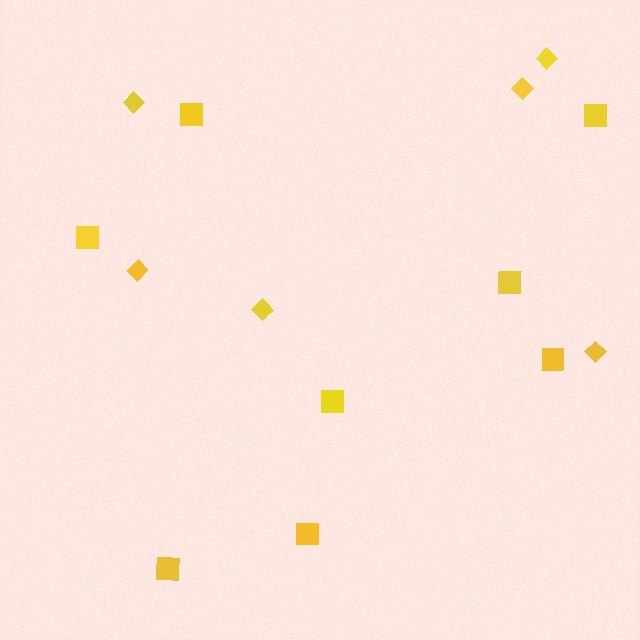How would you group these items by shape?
There are 2 groups: one group of squares (8) and one group of diamonds (6).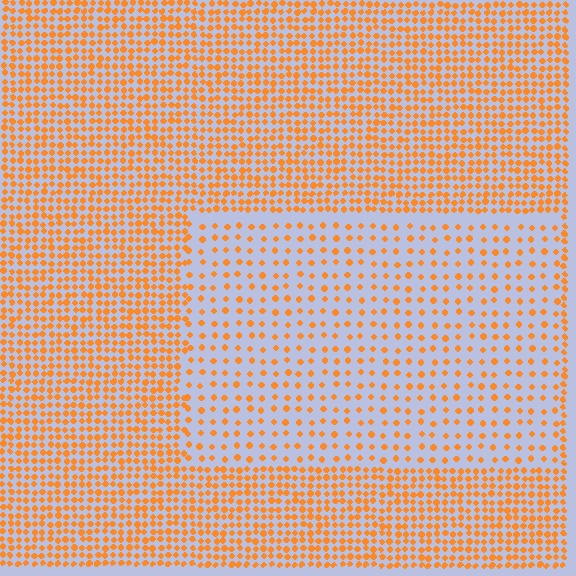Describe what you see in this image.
The image contains small orange elements arranged at two different densities. A rectangle-shaped region is visible where the elements are less densely packed than the surrounding area.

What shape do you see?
I see a rectangle.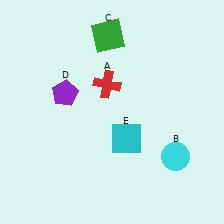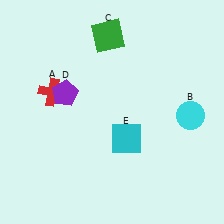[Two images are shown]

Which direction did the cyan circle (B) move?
The cyan circle (B) moved up.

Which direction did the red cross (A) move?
The red cross (A) moved left.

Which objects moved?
The objects that moved are: the red cross (A), the cyan circle (B).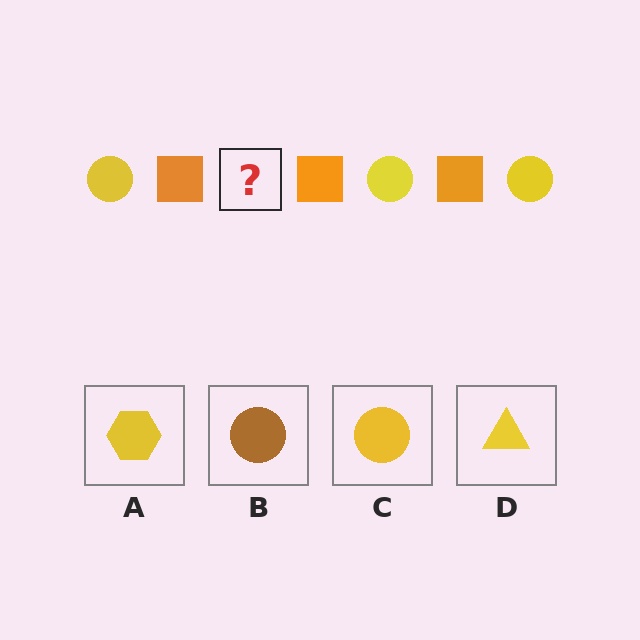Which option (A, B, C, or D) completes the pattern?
C.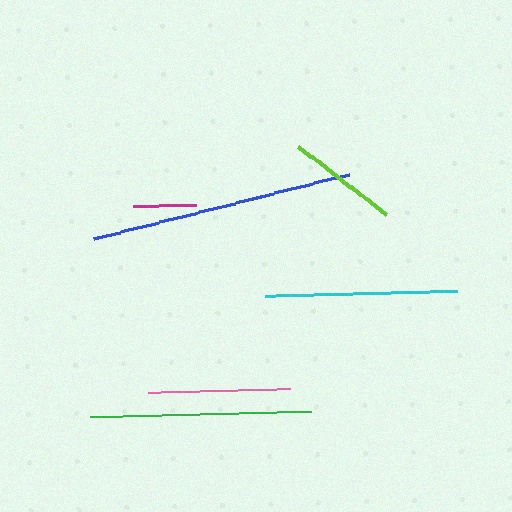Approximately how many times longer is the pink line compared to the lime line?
The pink line is approximately 1.3 times the length of the lime line.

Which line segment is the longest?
The blue line is the longest at approximately 264 pixels.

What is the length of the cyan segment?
The cyan segment is approximately 192 pixels long.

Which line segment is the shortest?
The magenta line is the shortest at approximately 63 pixels.